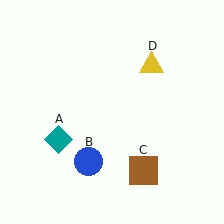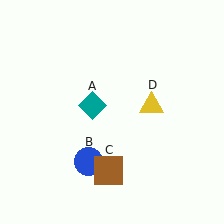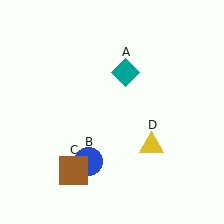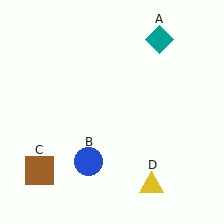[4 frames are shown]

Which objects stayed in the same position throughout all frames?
Blue circle (object B) remained stationary.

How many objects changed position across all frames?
3 objects changed position: teal diamond (object A), brown square (object C), yellow triangle (object D).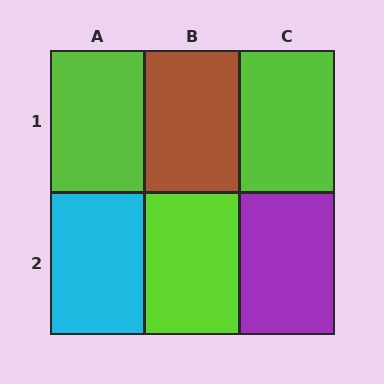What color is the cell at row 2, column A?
Cyan.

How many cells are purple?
1 cell is purple.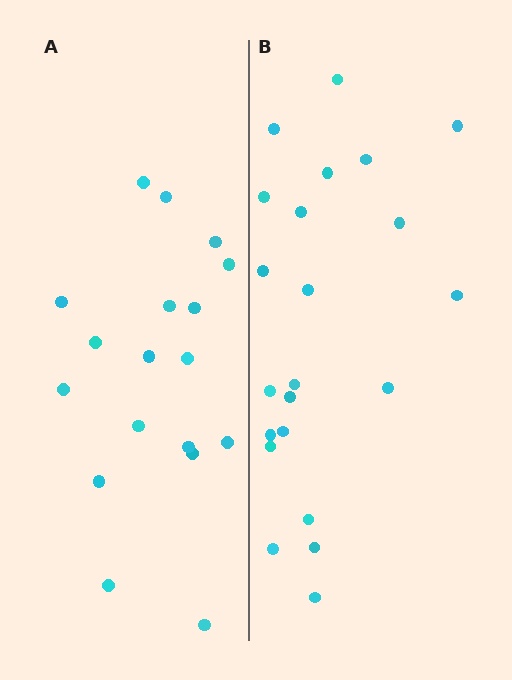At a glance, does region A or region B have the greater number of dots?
Region B (the right region) has more dots.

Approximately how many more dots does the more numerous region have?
Region B has about 4 more dots than region A.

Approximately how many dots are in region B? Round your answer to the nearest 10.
About 20 dots. (The exact count is 22, which rounds to 20.)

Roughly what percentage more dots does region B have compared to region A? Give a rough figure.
About 20% more.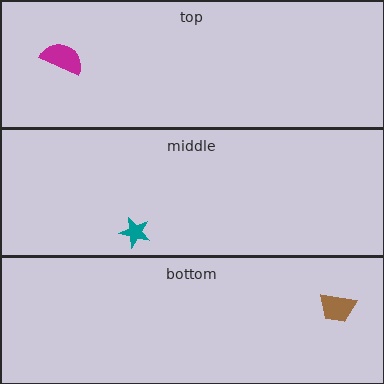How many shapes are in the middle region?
1.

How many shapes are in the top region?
1.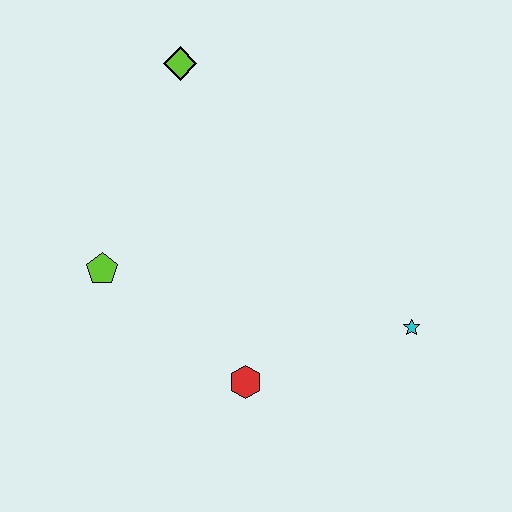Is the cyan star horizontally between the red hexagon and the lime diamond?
No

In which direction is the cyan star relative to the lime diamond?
The cyan star is below the lime diamond.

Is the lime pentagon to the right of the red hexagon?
No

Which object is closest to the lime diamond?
The lime pentagon is closest to the lime diamond.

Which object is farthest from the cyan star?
The lime diamond is farthest from the cyan star.